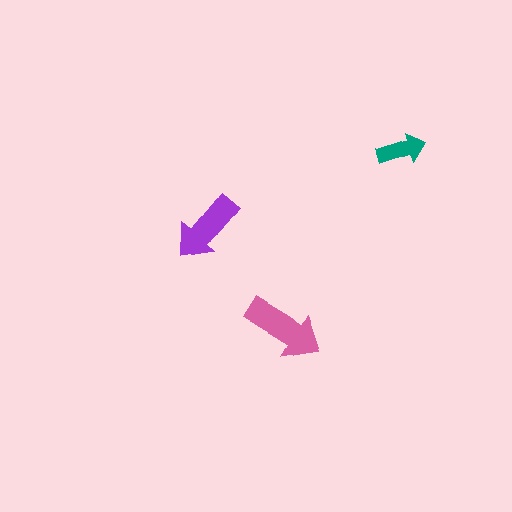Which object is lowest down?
The pink arrow is bottommost.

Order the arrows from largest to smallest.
the pink one, the purple one, the teal one.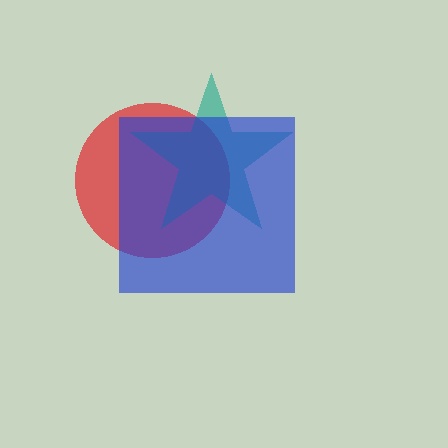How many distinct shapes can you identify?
There are 3 distinct shapes: a red circle, a teal star, a blue square.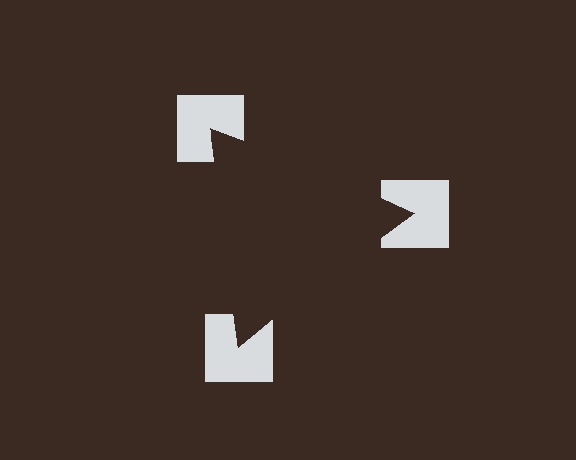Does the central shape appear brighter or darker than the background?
It typically appears slightly darker than the background, even though no actual brightness change is drawn.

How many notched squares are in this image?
There are 3 — one at each vertex of the illusory triangle.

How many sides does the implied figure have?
3 sides.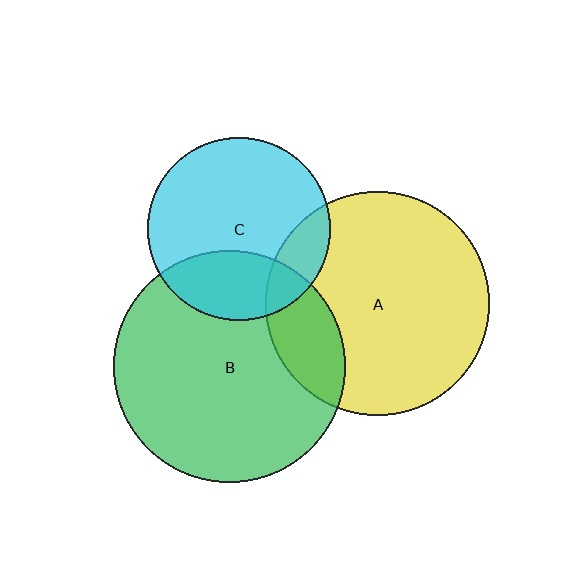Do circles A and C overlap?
Yes.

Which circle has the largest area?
Circle B (green).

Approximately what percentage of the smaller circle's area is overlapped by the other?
Approximately 15%.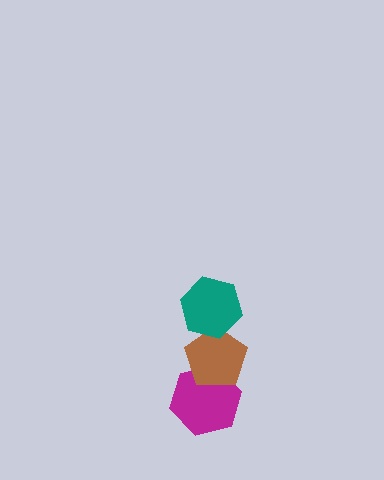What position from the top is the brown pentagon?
The brown pentagon is 2nd from the top.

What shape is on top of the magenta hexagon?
The brown pentagon is on top of the magenta hexagon.